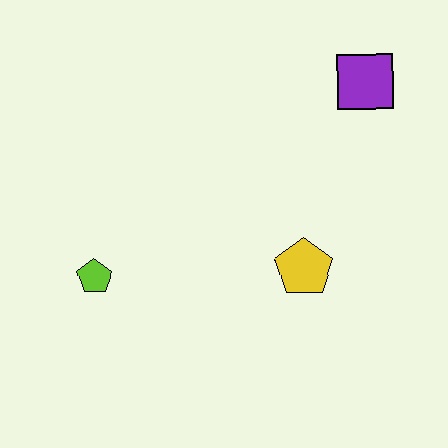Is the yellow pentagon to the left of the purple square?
Yes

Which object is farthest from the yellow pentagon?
The lime pentagon is farthest from the yellow pentagon.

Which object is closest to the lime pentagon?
The yellow pentagon is closest to the lime pentagon.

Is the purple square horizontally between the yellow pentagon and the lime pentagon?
No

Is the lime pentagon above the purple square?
No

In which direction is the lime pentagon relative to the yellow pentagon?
The lime pentagon is to the left of the yellow pentagon.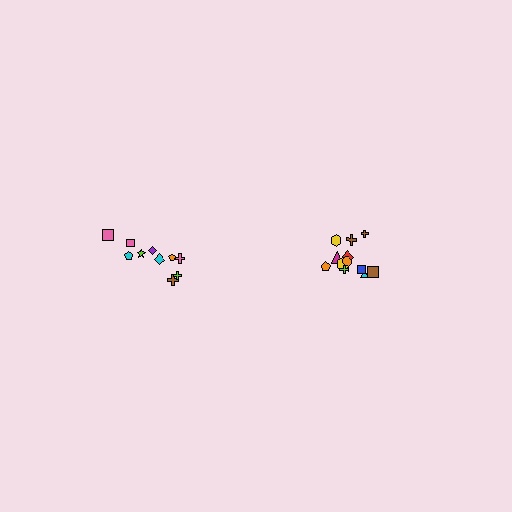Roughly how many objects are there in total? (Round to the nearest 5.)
Roughly 20 objects in total.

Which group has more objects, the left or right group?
The right group.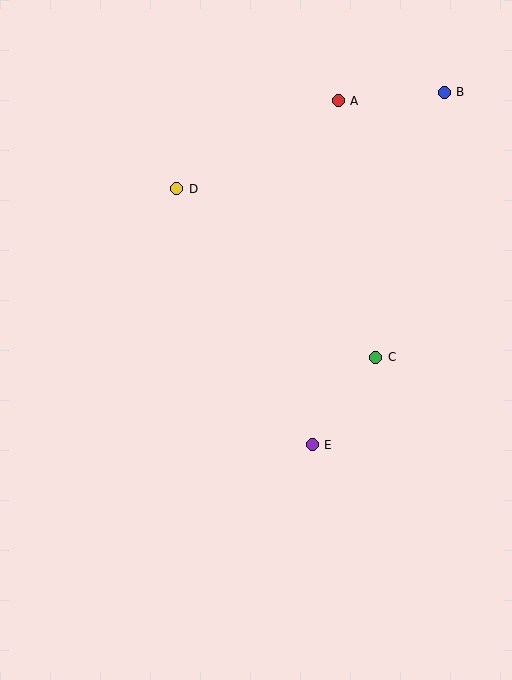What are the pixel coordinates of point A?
Point A is at (338, 101).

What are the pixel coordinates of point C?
Point C is at (375, 357).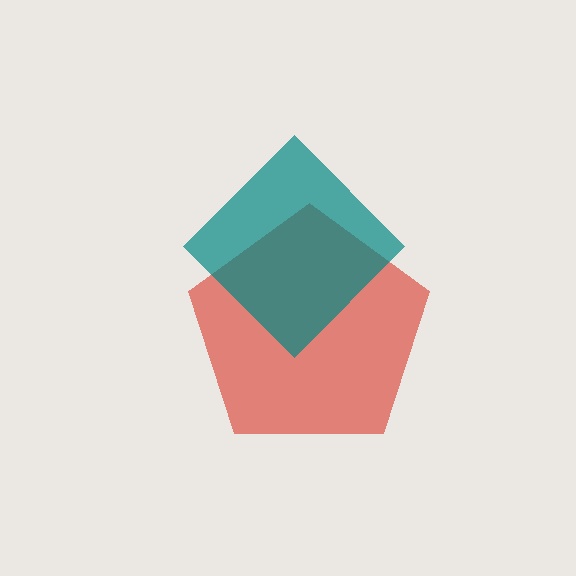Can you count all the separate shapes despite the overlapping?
Yes, there are 2 separate shapes.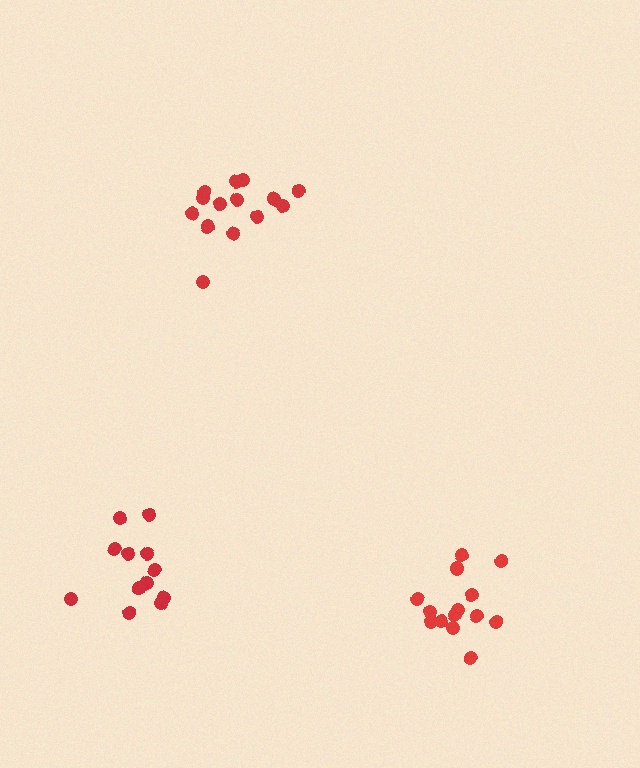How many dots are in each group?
Group 1: 14 dots, Group 2: 14 dots, Group 3: 12 dots (40 total).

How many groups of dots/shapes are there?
There are 3 groups.